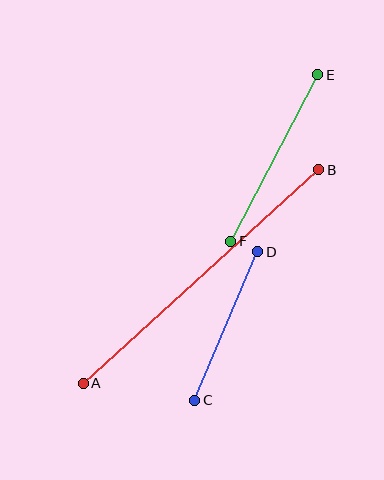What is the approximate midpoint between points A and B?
The midpoint is at approximately (201, 276) pixels.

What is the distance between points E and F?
The distance is approximately 188 pixels.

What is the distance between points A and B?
The distance is approximately 318 pixels.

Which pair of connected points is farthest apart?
Points A and B are farthest apart.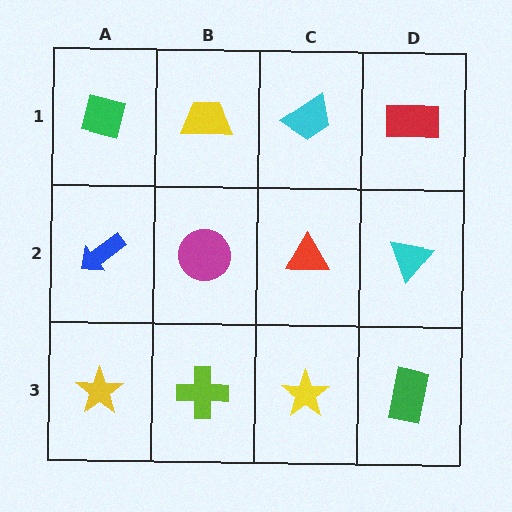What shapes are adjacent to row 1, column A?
A blue arrow (row 2, column A), a yellow trapezoid (row 1, column B).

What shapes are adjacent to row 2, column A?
A green square (row 1, column A), a yellow star (row 3, column A), a magenta circle (row 2, column B).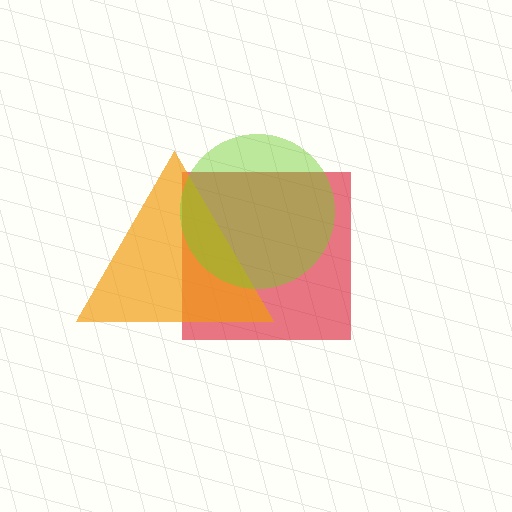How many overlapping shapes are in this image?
There are 3 overlapping shapes in the image.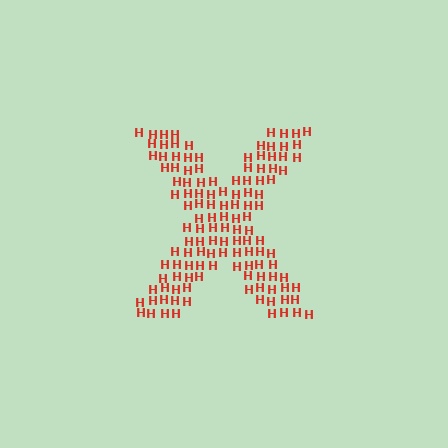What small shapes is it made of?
It is made of small letter H's.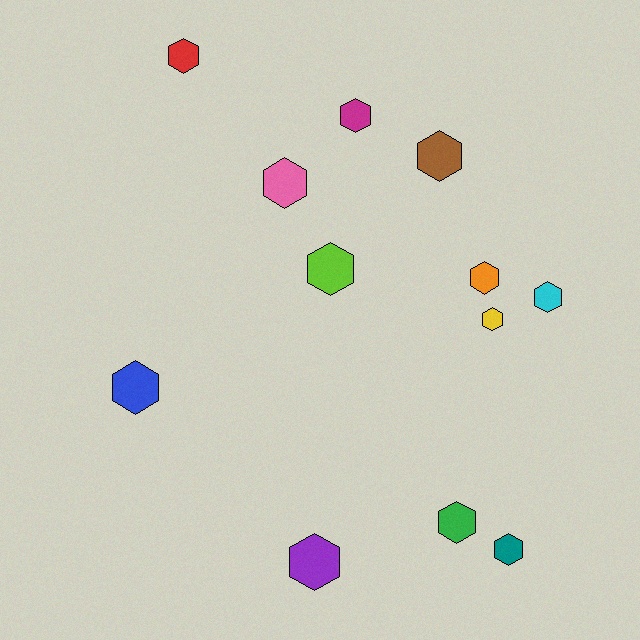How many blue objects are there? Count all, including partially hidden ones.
There is 1 blue object.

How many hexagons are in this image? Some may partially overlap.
There are 12 hexagons.